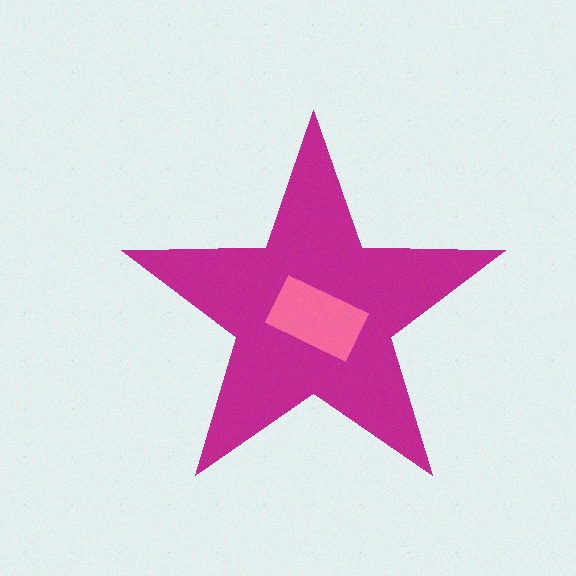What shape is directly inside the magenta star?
The pink rectangle.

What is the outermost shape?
The magenta star.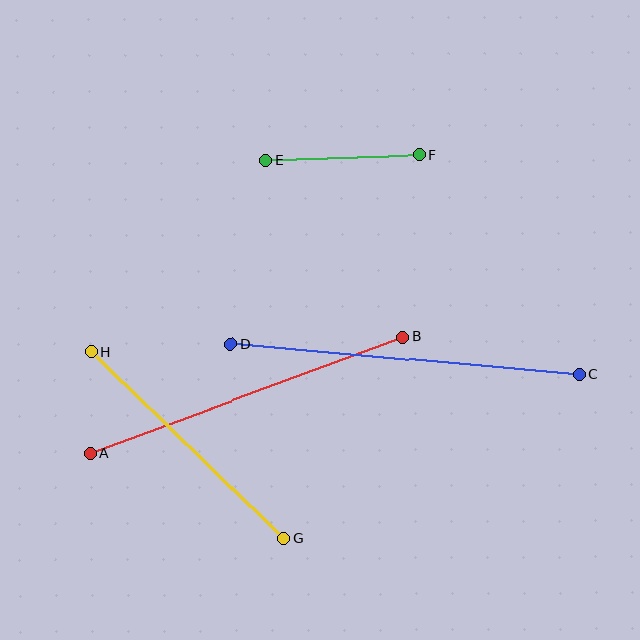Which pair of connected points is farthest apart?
Points C and D are farthest apart.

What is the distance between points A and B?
The distance is approximately 334 pixels.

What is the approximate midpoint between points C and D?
The midpoint is at approximately (405, 359) pixels.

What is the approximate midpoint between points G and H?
The midpoint is at approximately (188, 445) pixels.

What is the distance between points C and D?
The distance is approximately 350 pixels.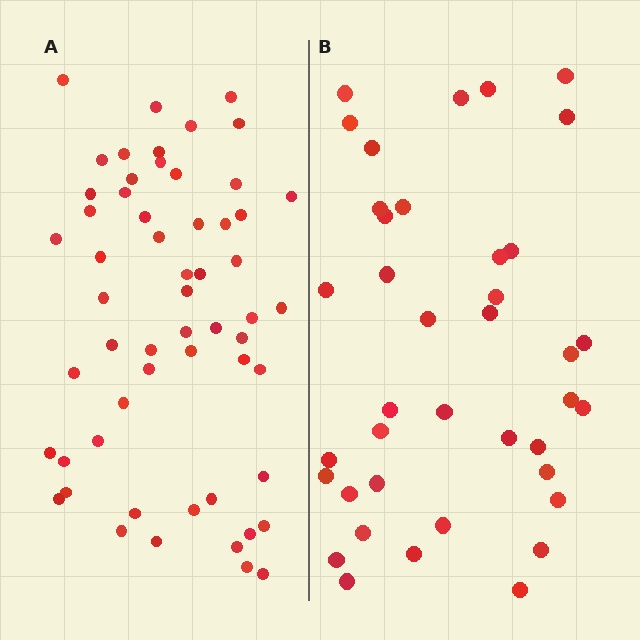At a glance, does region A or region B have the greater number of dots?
Region A (the left region) has more dots.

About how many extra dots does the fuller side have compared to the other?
Region A has approximately 20 more dots than region B.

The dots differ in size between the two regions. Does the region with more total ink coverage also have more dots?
No. Region B has more total ink coverage because its dots are larger, but region A actually contains more individual dots. Total area can be misleading — the number of items is what matters here.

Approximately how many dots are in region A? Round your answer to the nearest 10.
About 60 dots. (The exact count is 57, which rounds to 60.)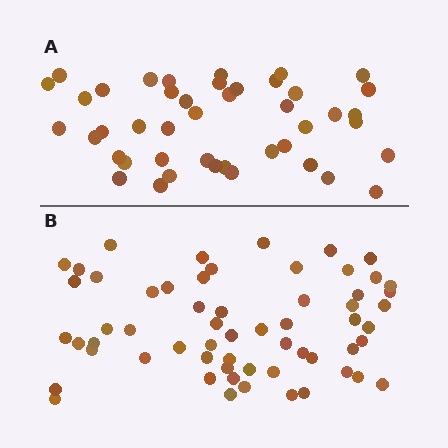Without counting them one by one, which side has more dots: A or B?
Region B (the bottom region) has more dots.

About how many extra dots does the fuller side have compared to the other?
Region B has approximately 15 more dots than region A.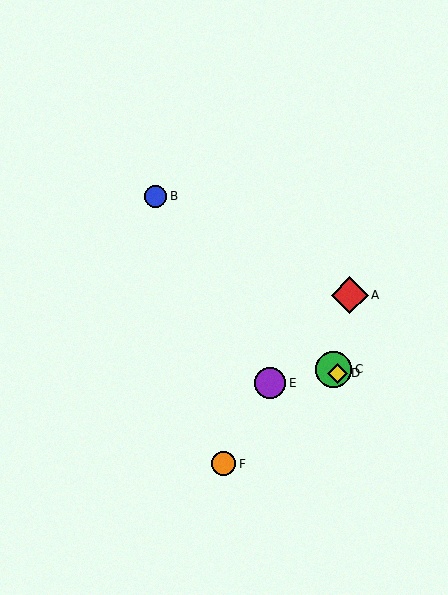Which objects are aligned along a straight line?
Objects B, C, D are aligned along a straight line.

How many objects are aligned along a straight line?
3 objects (B, C, D) are aligned along a straight line.